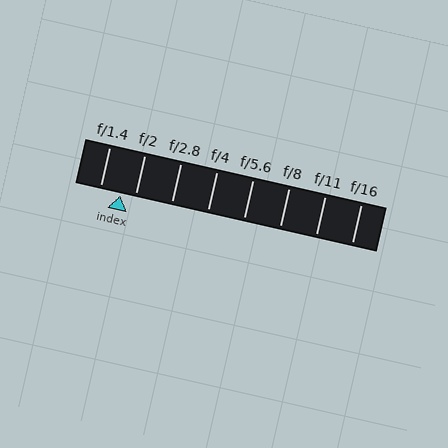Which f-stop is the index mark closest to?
The index mark is closest to f/2.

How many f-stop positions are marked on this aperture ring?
There are 8 f-stop positions marked.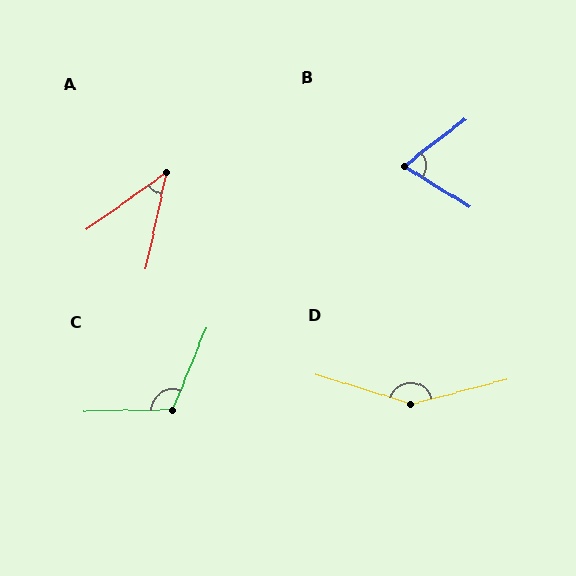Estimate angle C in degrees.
Approximately 113 degrees.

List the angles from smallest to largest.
A (42°), B (69°), C (113°), D (148°).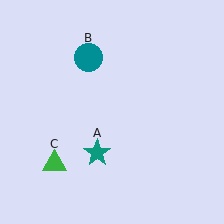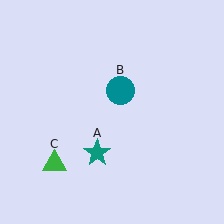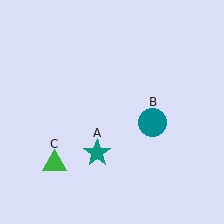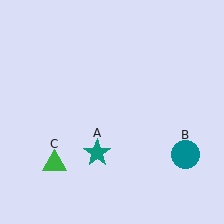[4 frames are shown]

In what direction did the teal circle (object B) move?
The teal circle (object B) moved down and to the right.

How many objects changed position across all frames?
1 object changed position: teal circle (object B).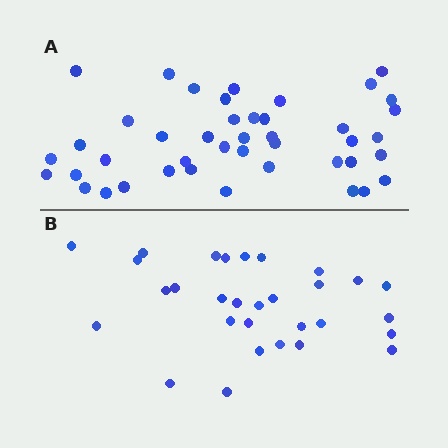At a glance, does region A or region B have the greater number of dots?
Region A (the top region) has more dots.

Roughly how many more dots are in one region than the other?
Region A has approximately 15 more dots than region B.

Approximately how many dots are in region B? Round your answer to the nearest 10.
About 30 dots.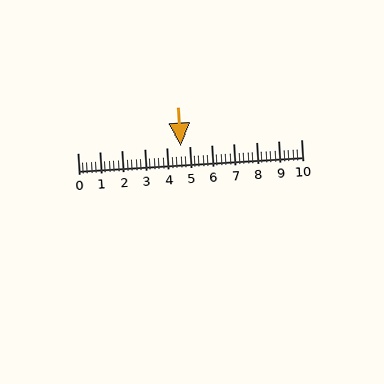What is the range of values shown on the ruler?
The ruler shows values from 0 to 10.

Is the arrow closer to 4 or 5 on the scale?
The arrow is closer to 5.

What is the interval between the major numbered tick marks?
The major tick marks are spaced 1 units apart.